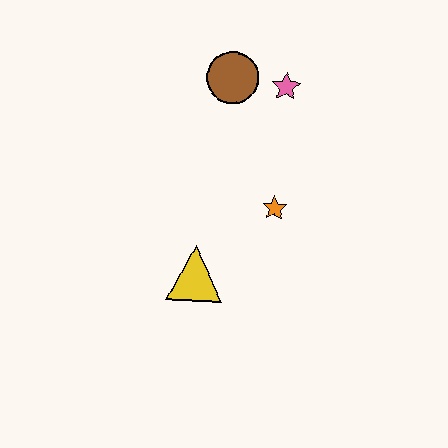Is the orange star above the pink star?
No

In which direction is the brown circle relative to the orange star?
The brown circle is above the orange star.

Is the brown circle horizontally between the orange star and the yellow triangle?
Yes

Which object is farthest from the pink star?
The yellow triangle is farthest from the pink star.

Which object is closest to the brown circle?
The pink star is closest to the brown circle.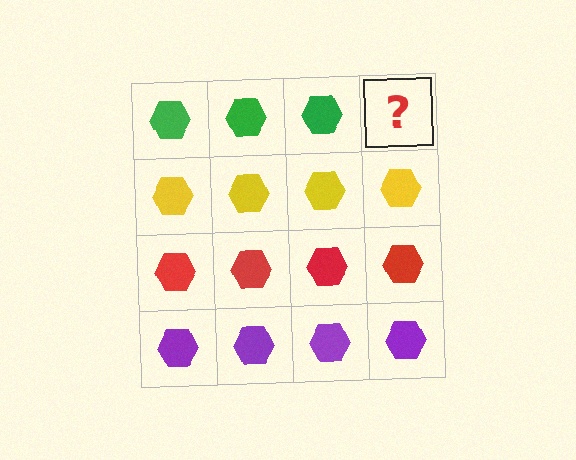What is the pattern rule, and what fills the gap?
The rule is that each row has a consistent color. The gap should be filled with a green hexagon.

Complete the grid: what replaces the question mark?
The question mark should be replaced with a green hexagon.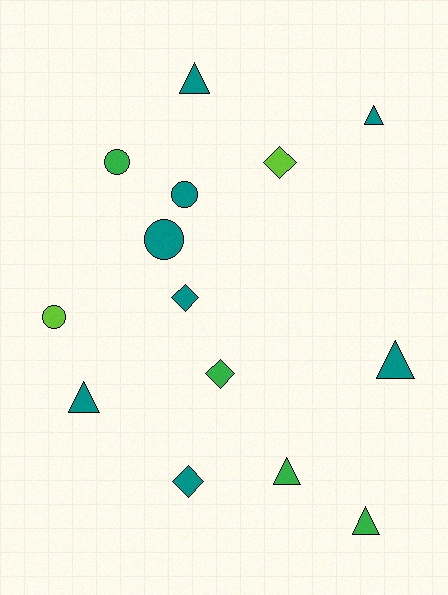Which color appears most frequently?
Teal, with 8 objects.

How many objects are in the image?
There are 14 objects.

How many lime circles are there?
There is 1 lime circle.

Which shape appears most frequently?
Triangle, with 6 objects.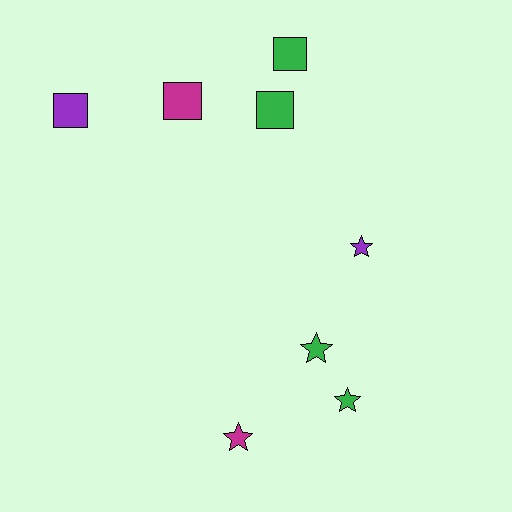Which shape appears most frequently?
Square, with 4 objects.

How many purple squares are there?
There is 1 purple square.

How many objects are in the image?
There are 8 objects.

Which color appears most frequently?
Green, with 4 objects.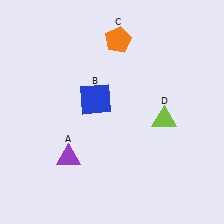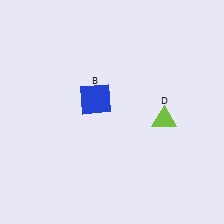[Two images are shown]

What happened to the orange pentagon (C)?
The orange pentagon (C) was removed in Image 2. It was in the top-right area of Image 1.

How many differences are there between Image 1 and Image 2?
There are 2 differences between the two images.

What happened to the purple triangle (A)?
The purple triangle (A) was removed in Image 2. It was in the bottom-left area of Image 1.